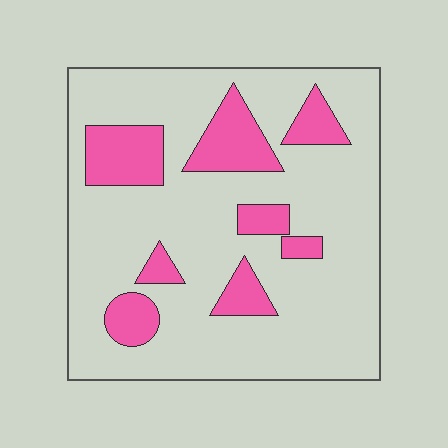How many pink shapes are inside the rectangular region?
8.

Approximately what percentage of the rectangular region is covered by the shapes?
Approximately 20%.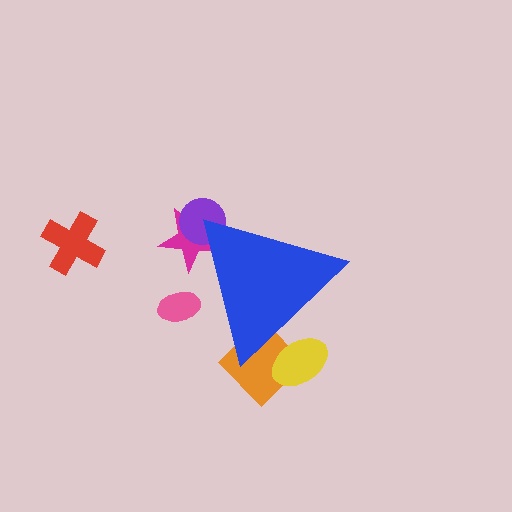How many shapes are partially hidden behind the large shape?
5 shapes are partially hidden.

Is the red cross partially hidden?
No, the red cross is fully visible.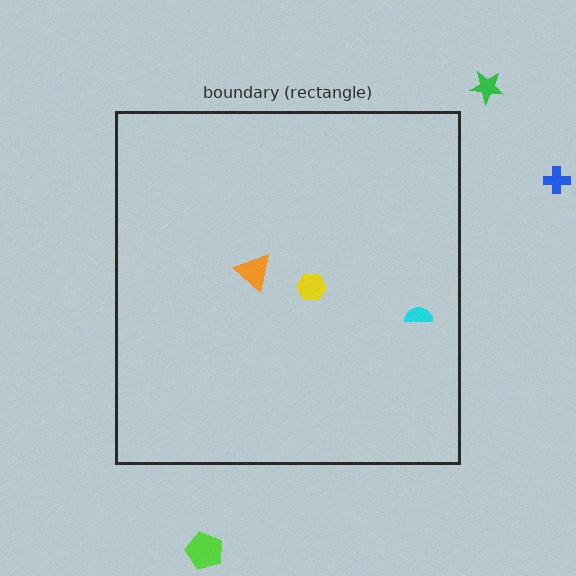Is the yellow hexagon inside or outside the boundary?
Inside.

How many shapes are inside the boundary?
3 inside, 3 outside.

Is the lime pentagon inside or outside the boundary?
Outside.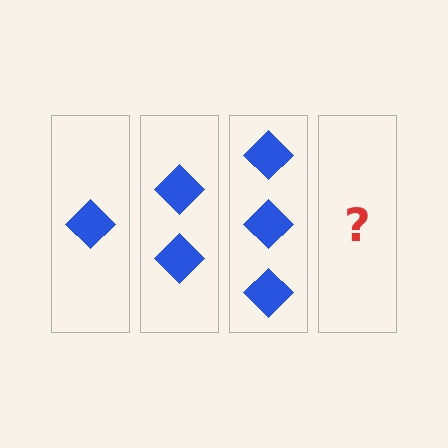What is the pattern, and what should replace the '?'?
The pattern is that each step adds one more diamond. The '?' should be 4 diamonds.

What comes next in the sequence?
The next element should be 4 diamonds.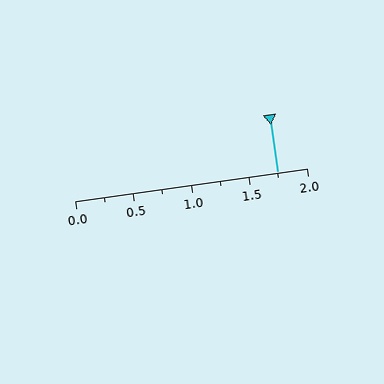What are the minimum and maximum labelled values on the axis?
The axis runs from 0.0 to 2.0.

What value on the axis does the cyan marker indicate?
The marker indicates approximately 1.75.